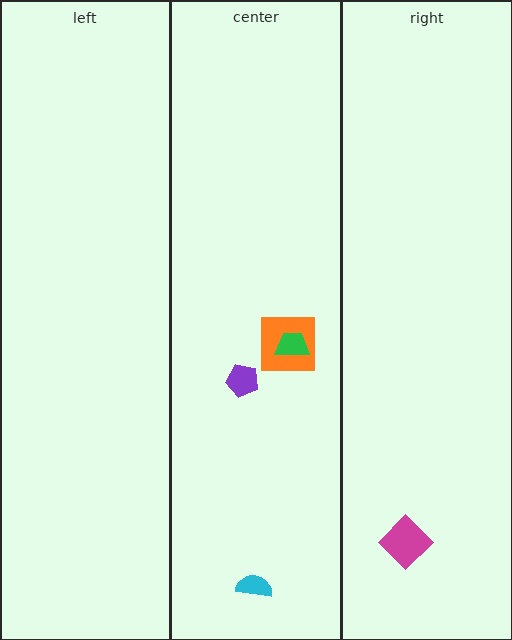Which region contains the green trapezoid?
The center region.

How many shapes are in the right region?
1.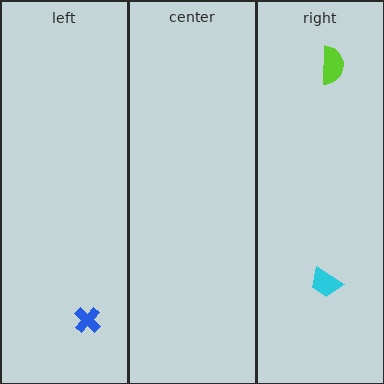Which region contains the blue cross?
The left region.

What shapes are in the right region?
The lime semicircle, the cyan trapezoid.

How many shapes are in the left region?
1.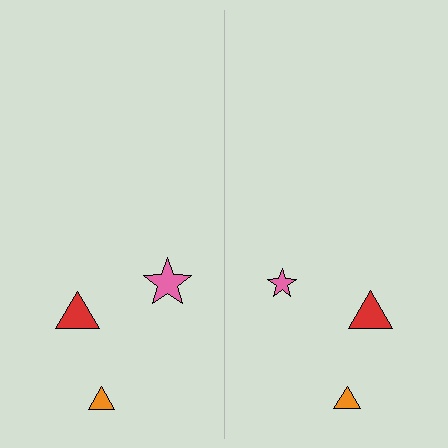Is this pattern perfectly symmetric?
No, the pattern is not perfectly symmetric. The pink star on the right side has a different size than its mirror counterpart.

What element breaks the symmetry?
The pink star on the right side has a different size than its mirror counterpart.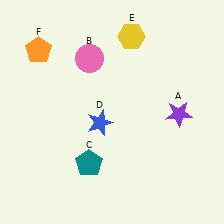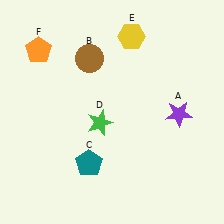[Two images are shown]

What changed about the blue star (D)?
In Image 1, D is blue. In Image 2, it changed to green.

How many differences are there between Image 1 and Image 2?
There are 2 differences between the two images.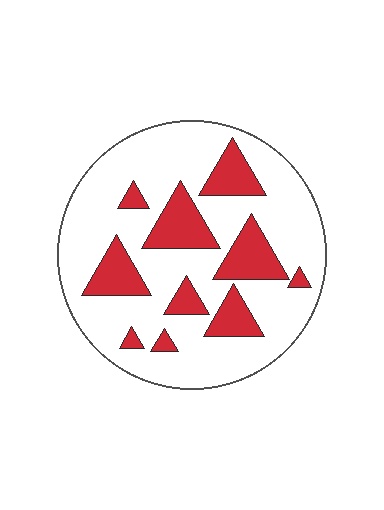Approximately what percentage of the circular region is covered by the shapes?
Approximately 25%.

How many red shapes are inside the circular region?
10.